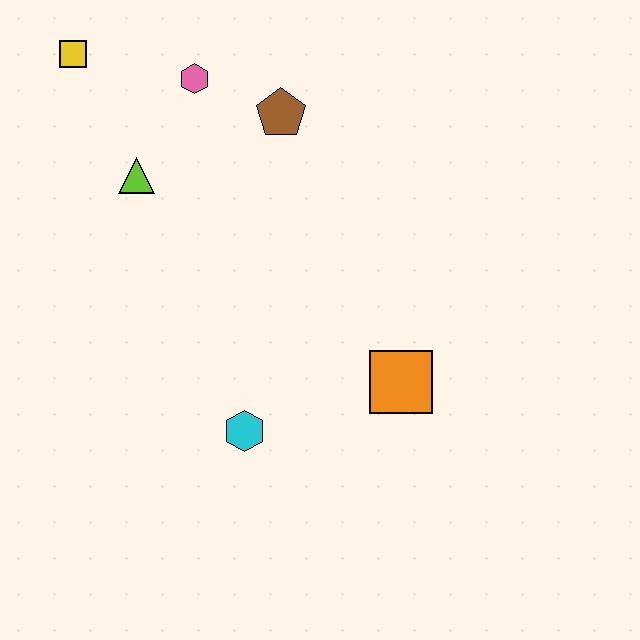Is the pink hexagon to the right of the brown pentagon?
No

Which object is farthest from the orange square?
The yellow square is farthest from the orange square.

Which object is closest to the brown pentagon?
The pink hexagon is closest to the brown pentagon.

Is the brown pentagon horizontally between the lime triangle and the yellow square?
No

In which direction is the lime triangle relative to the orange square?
The lime triangle is to the left of the orange square.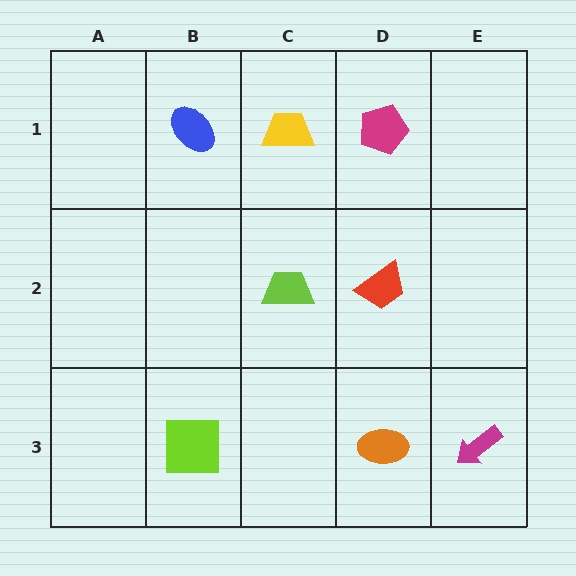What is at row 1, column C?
A yellow trapezoid.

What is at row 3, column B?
A lime square.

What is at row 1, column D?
A magenta pentagon.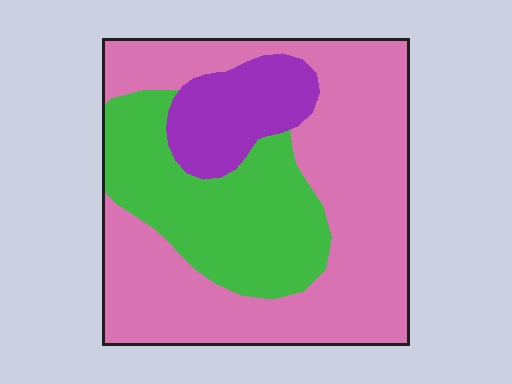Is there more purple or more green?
Green.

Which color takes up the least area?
Purple, at roughly 15%.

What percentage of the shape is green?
Green takes up between a quarter and a half of the shape.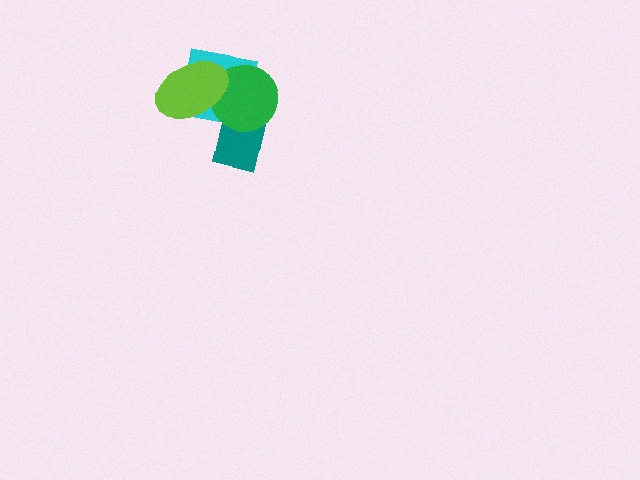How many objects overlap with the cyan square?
3 objects overlap with the cyan square.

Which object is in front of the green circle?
The lime ellipse is in front of the green circle.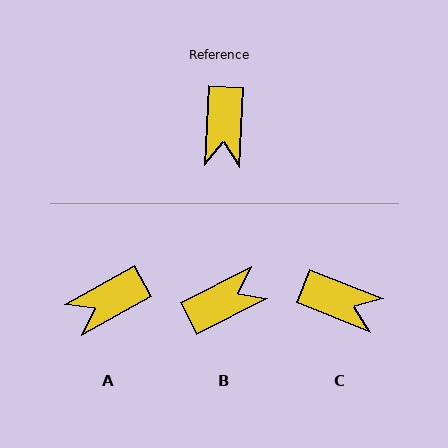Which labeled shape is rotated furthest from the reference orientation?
B, about 120 degrees away.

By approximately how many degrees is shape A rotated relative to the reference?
Approximately 58 degrees clockwise.